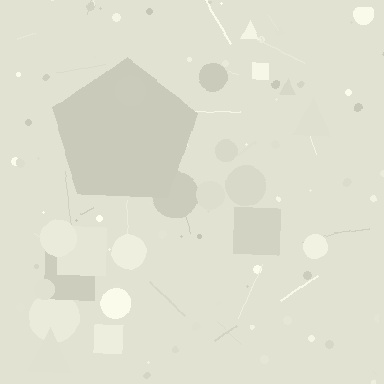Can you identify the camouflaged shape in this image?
The camouflaged shape is a pentagon.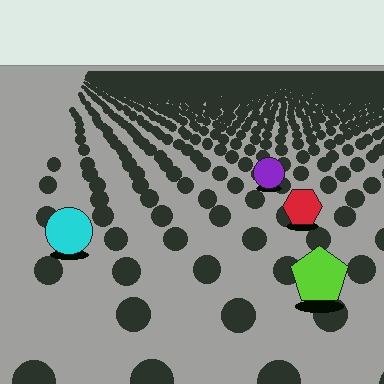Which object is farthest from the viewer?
The purple circle is farthest from the viewer. It appears smaller and the ground texture around it is denser.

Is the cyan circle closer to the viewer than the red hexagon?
Yes. The cyan circle is closer — you can tell from the texture gradient: the ground texture is coarser near it.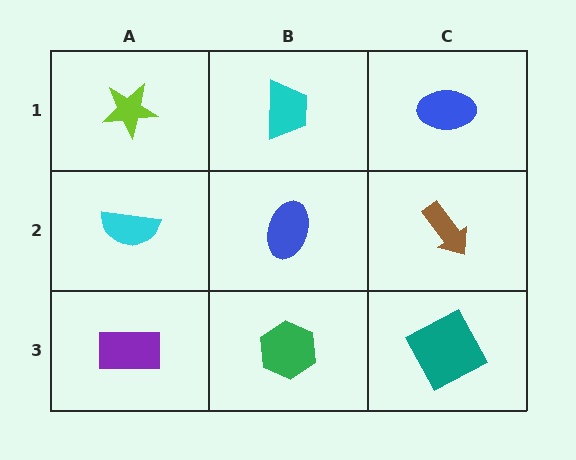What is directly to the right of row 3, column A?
A green hexagon.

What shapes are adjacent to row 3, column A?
A cyan semicircle (row 2, column A), a green hexagon (row 3, column B).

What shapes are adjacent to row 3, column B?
A blue ellipse (row 2, column B), a purple rectangle (row 3, column A), a teal square (row 3, column C).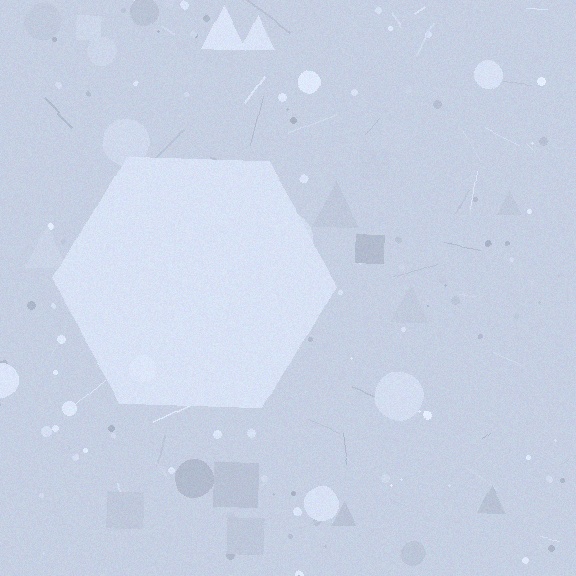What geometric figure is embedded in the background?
A hexagon is embedded in the background.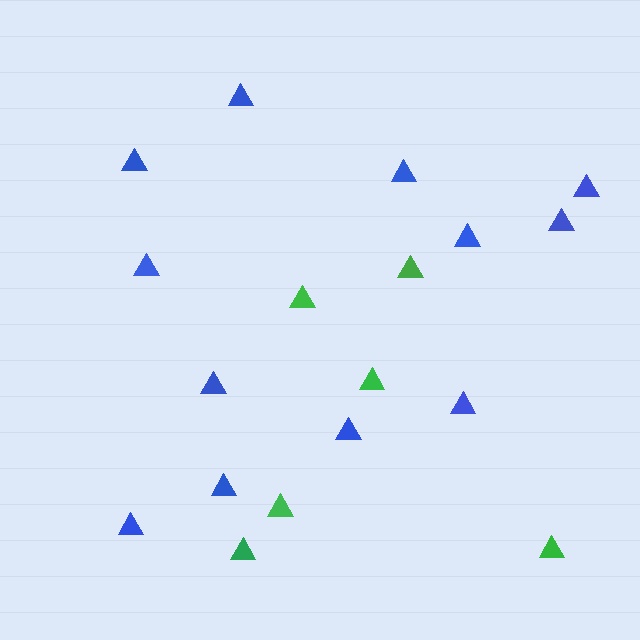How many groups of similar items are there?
There are 2 groups: one group of blue triangles (12) and one group of green triangles (6).